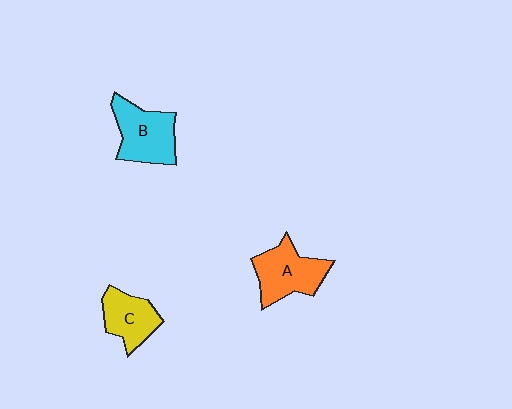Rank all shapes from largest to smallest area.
From largest to smallest: B (cyan), A (orange), C (yellow).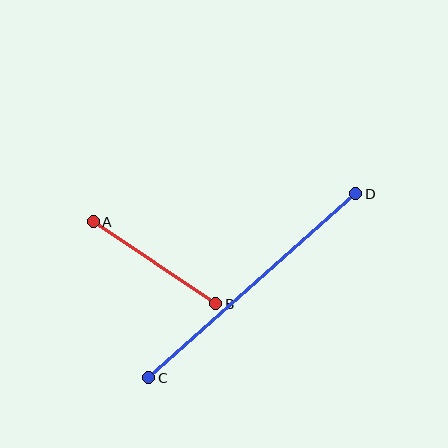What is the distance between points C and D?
The distance is approximately 277 pixels.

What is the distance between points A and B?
The distance is approximately 147 pixels.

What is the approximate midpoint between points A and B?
The midpoint is at approximately (155, 263) pixels.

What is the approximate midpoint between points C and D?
The midpoint is at approximately (252, 286) pixels.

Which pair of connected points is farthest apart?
Points C and D are farthest apart.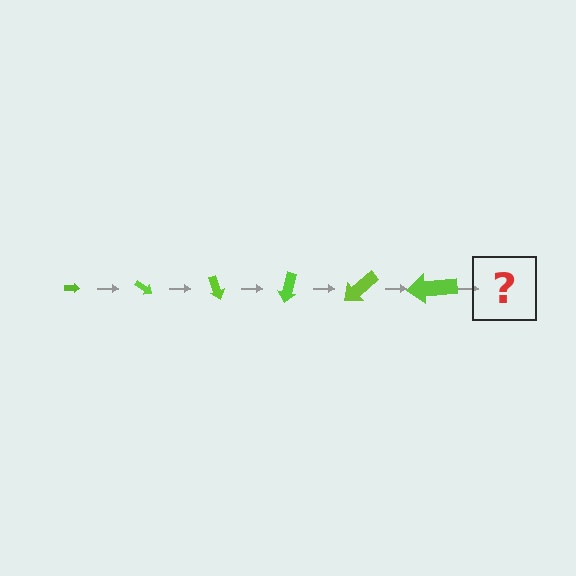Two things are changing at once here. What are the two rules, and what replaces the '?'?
The two rules are that the arrow grows larger each step and it rotates 35 degrees each step. The '?' should be an arrow, larger than the previous one and rotated 210 degrees from the start.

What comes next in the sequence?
The next element should be an arrow, larger than the previous one and rotated 210 degrees from the start.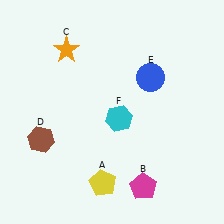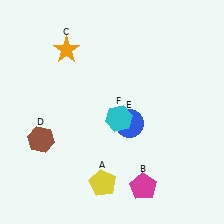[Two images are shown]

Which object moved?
The blue circle (E) moved down.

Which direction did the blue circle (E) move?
The blue circle (E) moved down.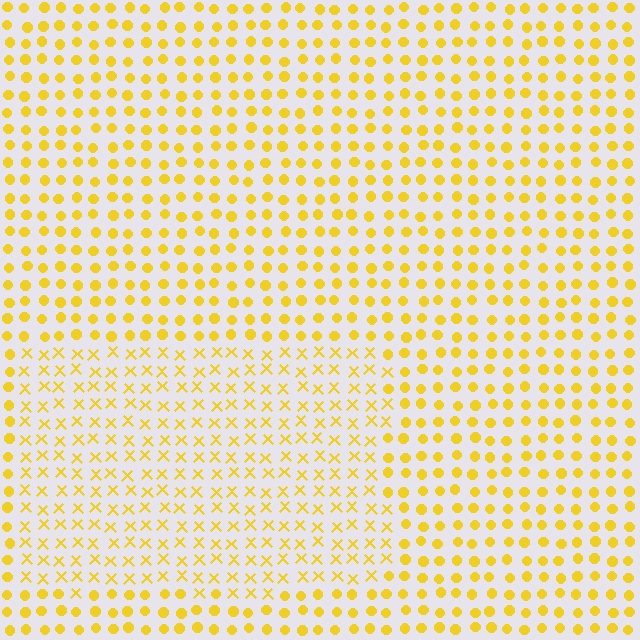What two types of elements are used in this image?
The image uses X marks inside the rectangle region and circles outside it.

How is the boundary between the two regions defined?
The boundary is defined by a change in element shape: X marks inside vs. circles outside. All elements share the same color and spacing.